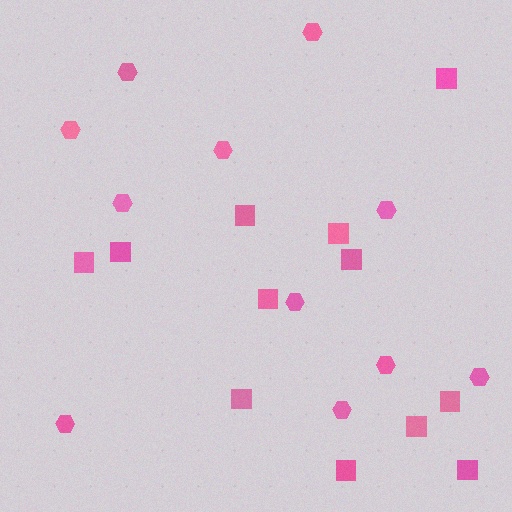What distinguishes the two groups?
There are 2 groups: one group of hexagons (11) and one group of squares (12).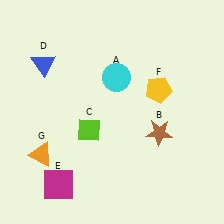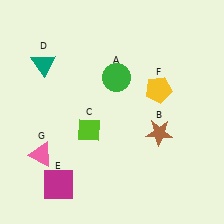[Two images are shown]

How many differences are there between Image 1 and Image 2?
There are 3 differences between the two images.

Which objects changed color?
A changed from cyan to green. D changed from blue to teal. G changed from orange to pink.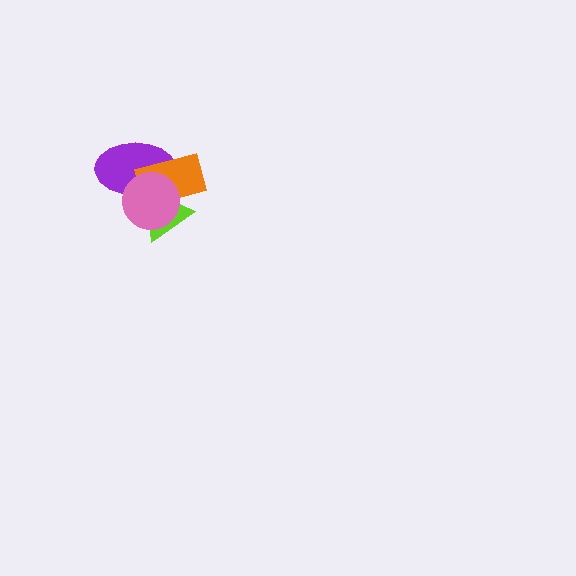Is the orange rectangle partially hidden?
Yes, it is partially covered by another shape.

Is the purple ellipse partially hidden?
Yes, it is partially covered by another shape.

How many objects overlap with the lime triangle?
3 objects overlap with the lime triangle.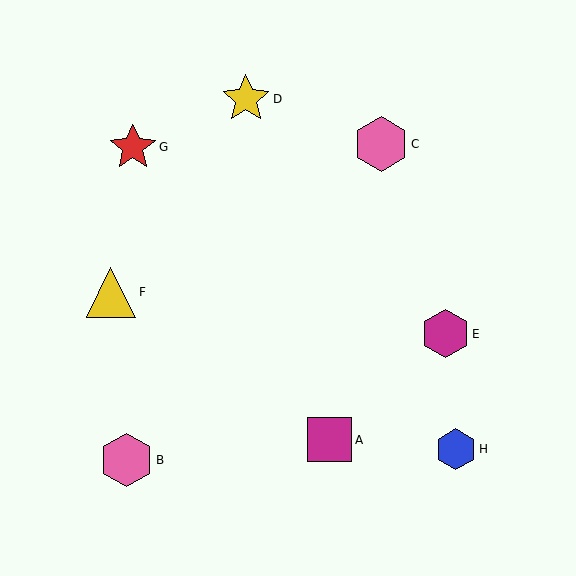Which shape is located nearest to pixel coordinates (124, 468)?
The pink hexagon (labeled B) at (127, 460) is nearest to that location.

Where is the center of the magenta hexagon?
The center of the magenta hexagon is at (445, 334).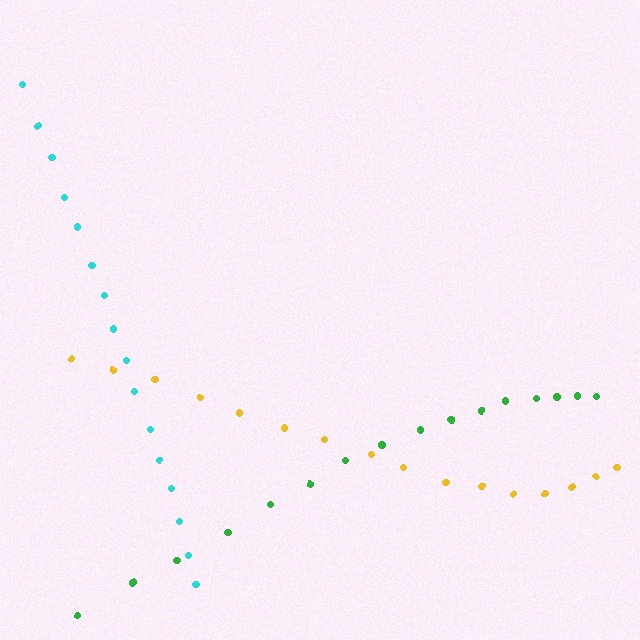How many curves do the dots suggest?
There are 3 distinct paths.